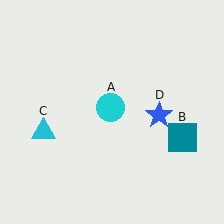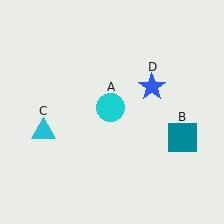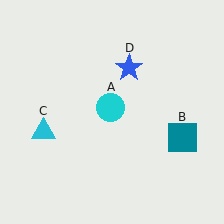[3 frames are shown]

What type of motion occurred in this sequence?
The blue star (object D) rotated counterclockwise around the center of the scene.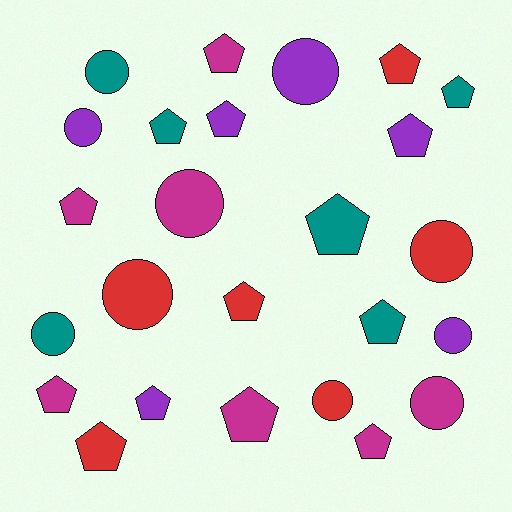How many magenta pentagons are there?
There are 5 magenta pentagons.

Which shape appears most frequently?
Pentagon, with 15 objects.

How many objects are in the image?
There are 25 objects.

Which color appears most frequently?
Magenta, with 7 objects.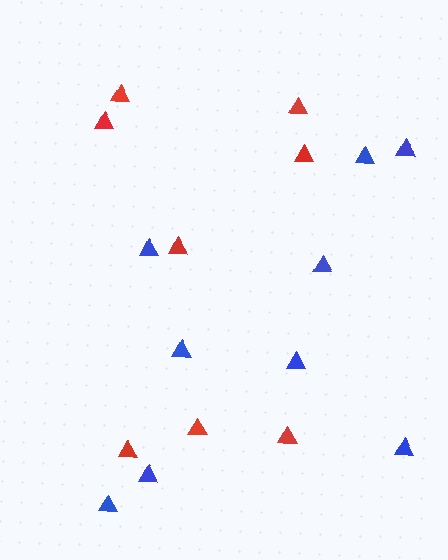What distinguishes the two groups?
There are 2 groups: one group of red triangles (8) and one group of blue triangles (9).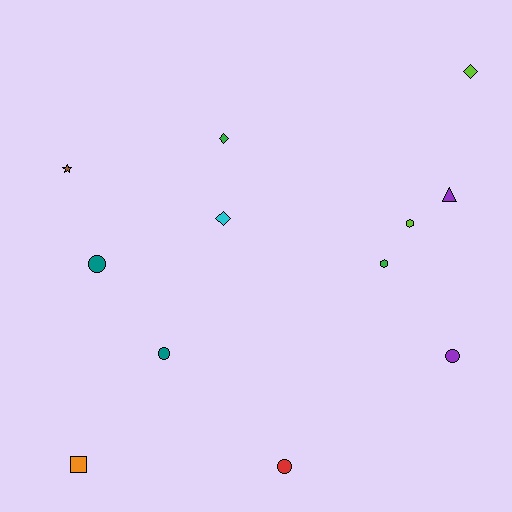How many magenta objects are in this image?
There are no magenta objects.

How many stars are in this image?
There is 1 star.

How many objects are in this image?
There are 12 objects.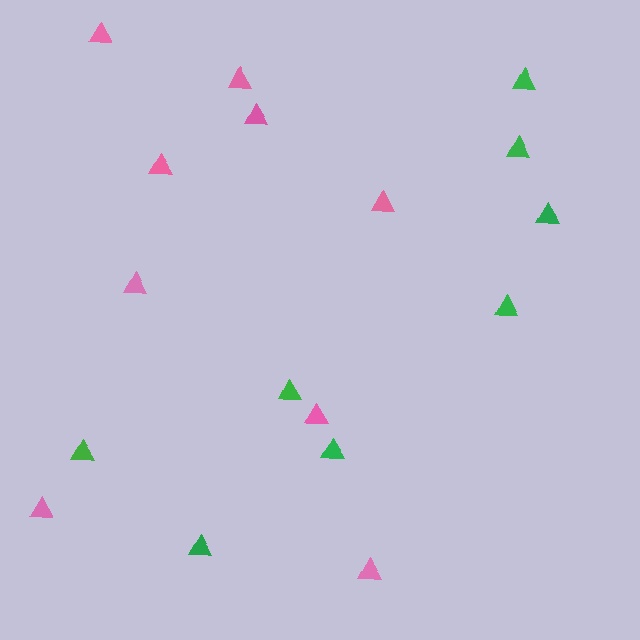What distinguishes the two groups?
There are 2 groups: one group of pink triangles (9) and one group of green triangles (8).